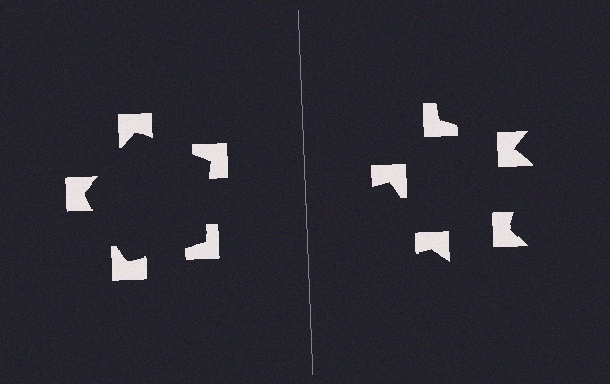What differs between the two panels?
The notched squares are positioned identically on both sides; only the wedge orientations differ. On the left they align to a pentagon; on the right they are misaligned.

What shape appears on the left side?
An illusory pentagon.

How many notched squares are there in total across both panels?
10 — 5 on each side.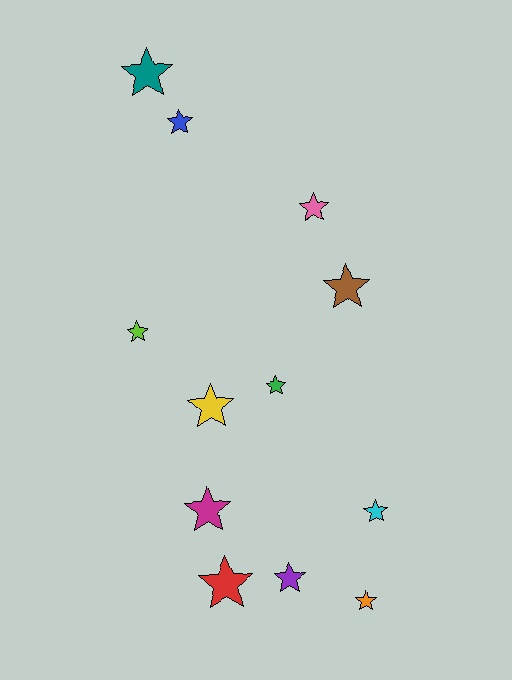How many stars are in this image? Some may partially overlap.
There are 12 stars.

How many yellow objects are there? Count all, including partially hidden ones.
There is 1 yellow object.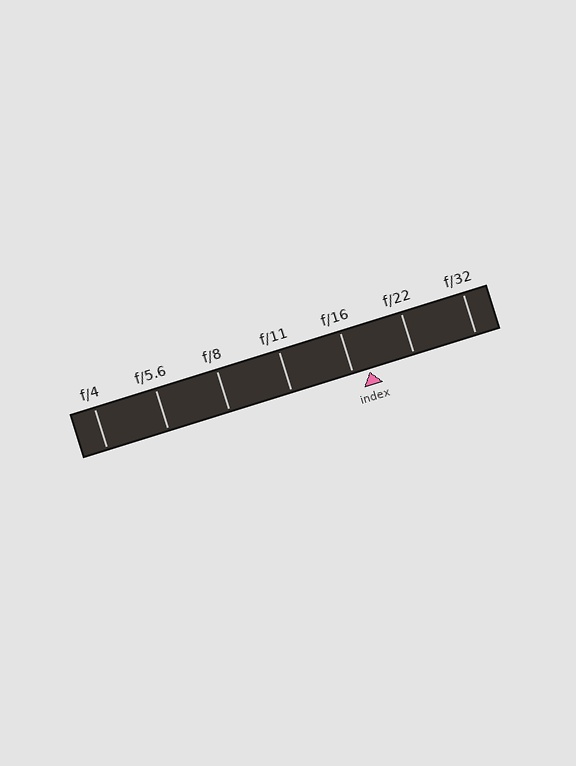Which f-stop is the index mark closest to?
The index mark is closest to f/16.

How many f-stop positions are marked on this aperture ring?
There are 7 f-stop positions marked.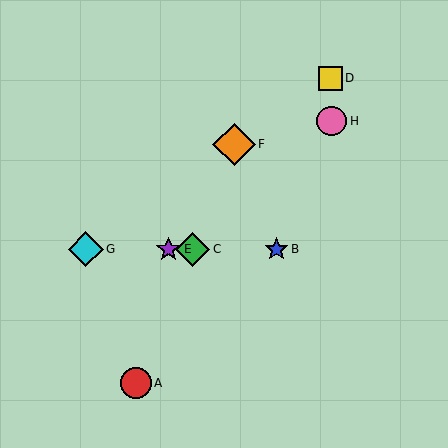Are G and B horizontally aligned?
Yes, both are at y≈249.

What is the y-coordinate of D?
Object D is at y≈78.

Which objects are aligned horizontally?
Objects B, C, E, G are aligned horizontally.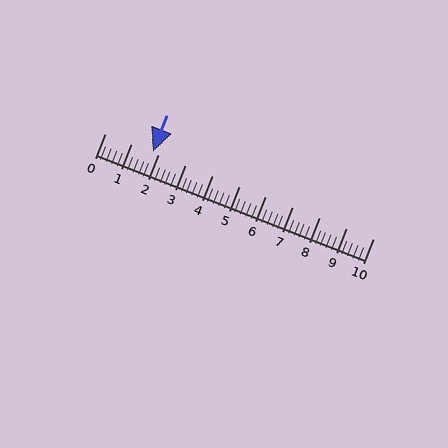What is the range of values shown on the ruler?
The ruler shows values from 0 to 10.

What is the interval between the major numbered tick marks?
The major tick marks are spaced 1 units apart.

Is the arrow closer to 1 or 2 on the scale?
The arrow is closer to 2.